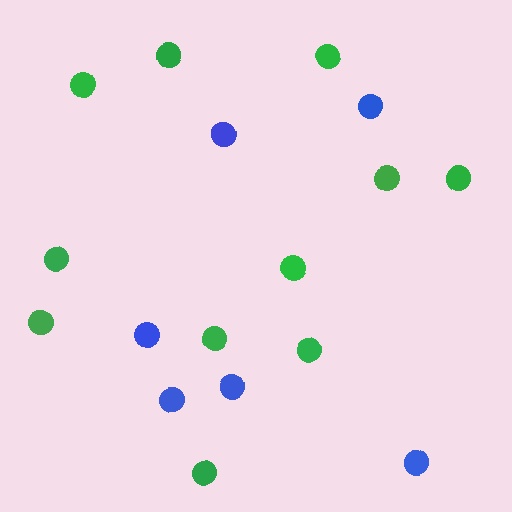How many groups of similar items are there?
There are 2 groups: one group of green circles (11) and one group of blue circles (6).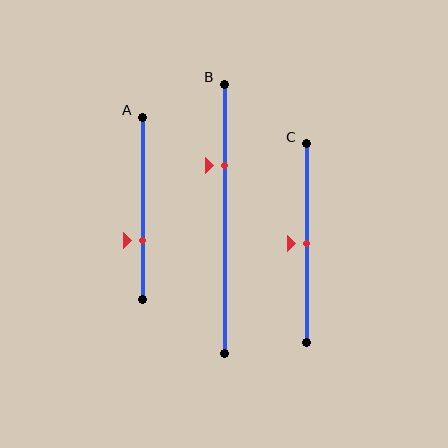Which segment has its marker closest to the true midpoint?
Segment C has its marker closest to the true midpoint.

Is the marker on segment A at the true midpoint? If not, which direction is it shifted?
No, the marker on segment A is shifted downward by about 18% of the segment length.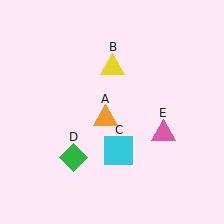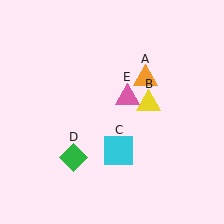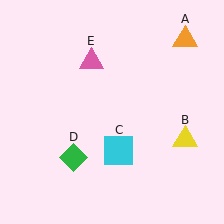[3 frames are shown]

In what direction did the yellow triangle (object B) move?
The yellow triangle (object B) moved down and to the right.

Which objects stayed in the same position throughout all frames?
Cyan square (object C) and green diamond (object D) remained stationary.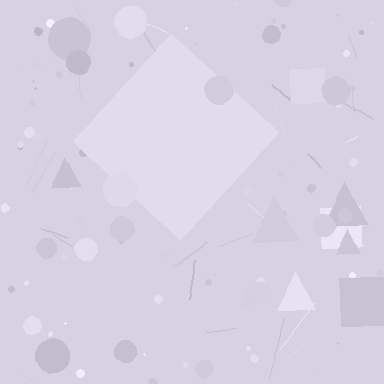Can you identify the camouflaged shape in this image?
The camouflaged shape is a diamond.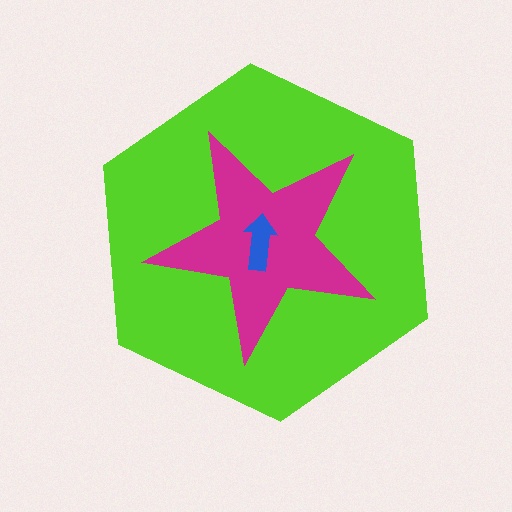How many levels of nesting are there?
3.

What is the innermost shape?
The blue arrow.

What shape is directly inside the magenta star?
The blue arrow.